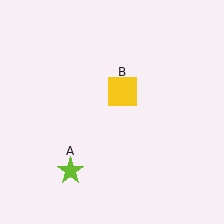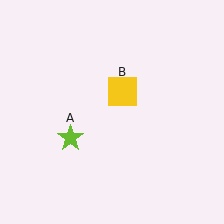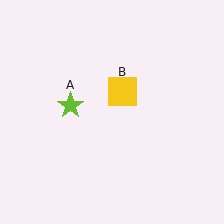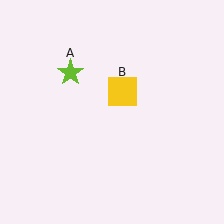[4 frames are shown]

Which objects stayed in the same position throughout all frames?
Yellow square (object B) remained stationary.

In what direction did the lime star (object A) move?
The lime star (object A) moved up.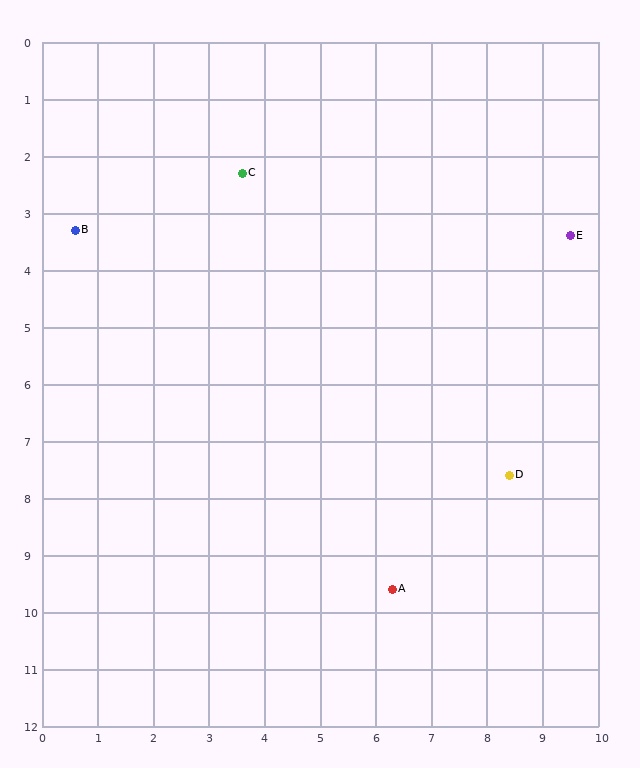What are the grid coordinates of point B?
Point B is at approximately (0.6, 3.3).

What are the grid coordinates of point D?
Point D is at approximately (8.4, 7.6).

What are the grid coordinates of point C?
Point C is at approximately (3.6, 2.3).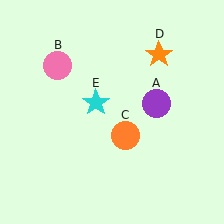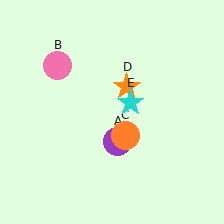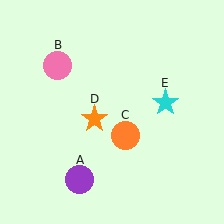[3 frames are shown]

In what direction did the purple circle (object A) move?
The purple circle (object A) moved down and to the left.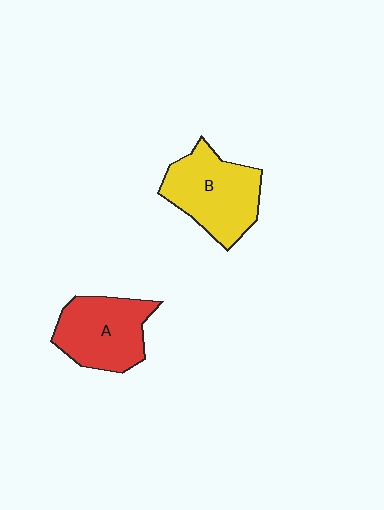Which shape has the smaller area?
Shape A (red).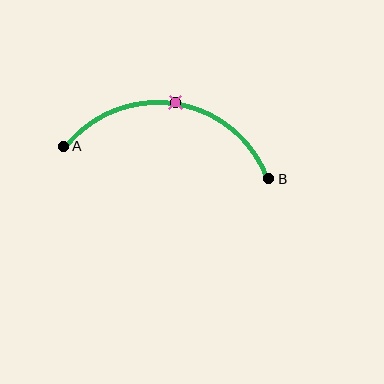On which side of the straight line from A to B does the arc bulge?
The arc bulges above the straight line connecting A and B.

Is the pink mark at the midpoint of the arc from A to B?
Yes. The pink mark lies on the arc at equal arc-length from both A and B — it is the arc midpoint.